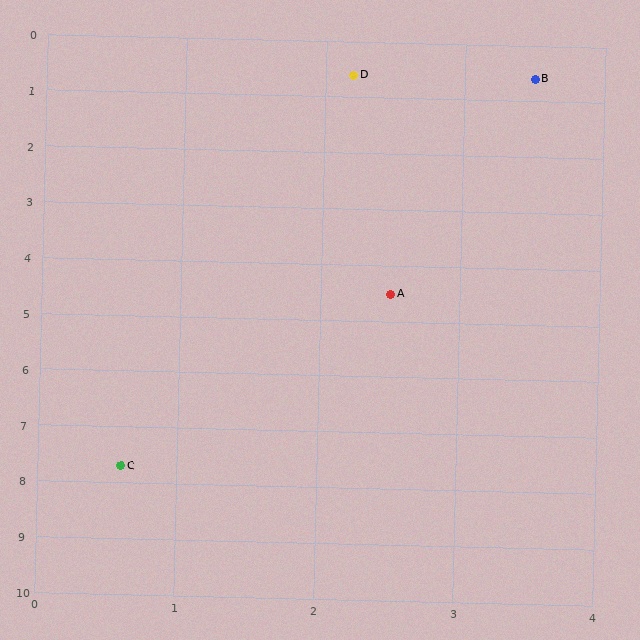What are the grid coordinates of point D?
Point D is at approximately (2.2, 0.6).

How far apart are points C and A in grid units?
Points C and A are about 3.7 grid units apart.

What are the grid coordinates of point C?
Point C is at approximately (0.6, 7.7).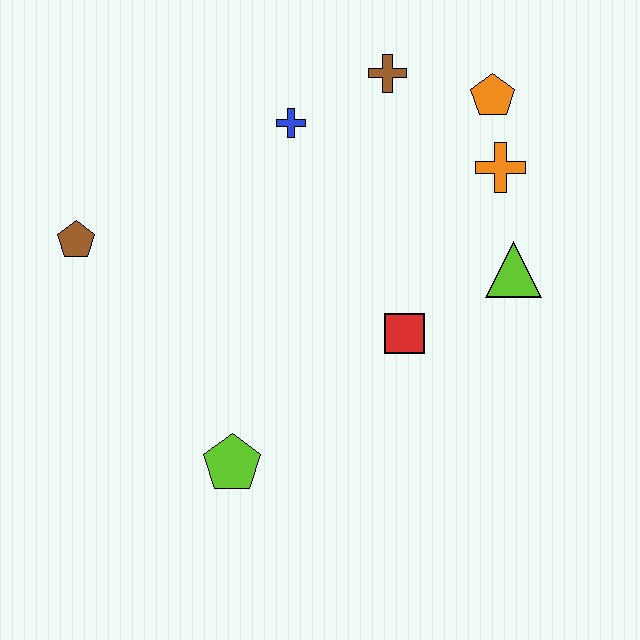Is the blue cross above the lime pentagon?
Yes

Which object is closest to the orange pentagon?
The orange cross is closest to the orange pentagon.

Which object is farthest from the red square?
The brown pentagon is farthest from the red square.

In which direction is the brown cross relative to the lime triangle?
The brown cross is above the lime triangle.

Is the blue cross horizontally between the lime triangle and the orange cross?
No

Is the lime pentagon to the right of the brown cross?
No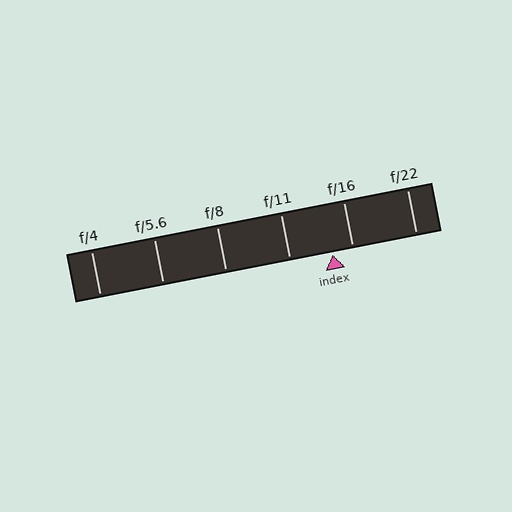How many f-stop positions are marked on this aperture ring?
There are 6 f-stop positions marked.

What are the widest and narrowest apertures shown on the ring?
The widest aperture shown is f/4 and the narrowest is f/22.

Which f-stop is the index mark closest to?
The index mark is closest to f/16.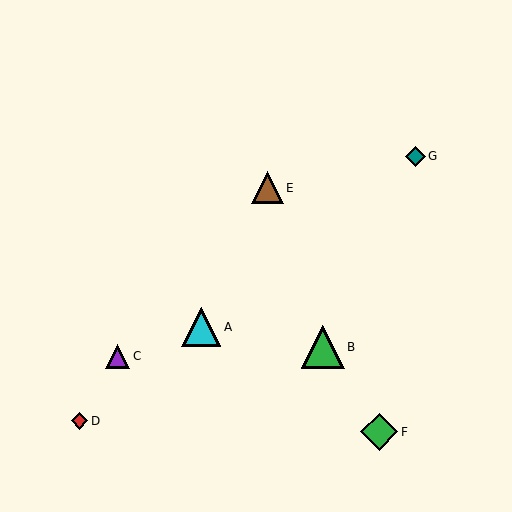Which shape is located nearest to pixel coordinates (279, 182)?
The brown triangle (labeled E) at (268, 188) is nearest to that location.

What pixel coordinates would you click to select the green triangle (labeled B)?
Click at (323, 347) to select the green triangle B.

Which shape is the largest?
The green triangle (labeled B) is the largest.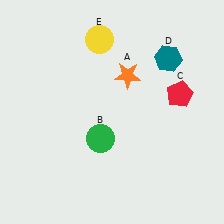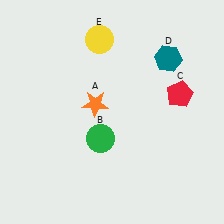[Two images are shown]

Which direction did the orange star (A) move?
The orange star (A) moved left.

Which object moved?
The orange star (A) moved left.